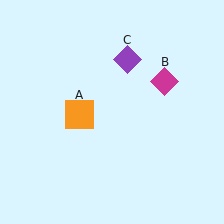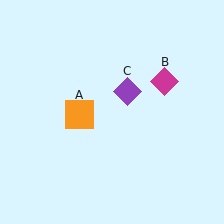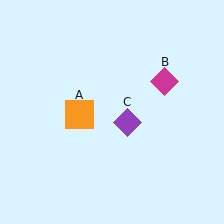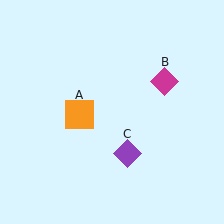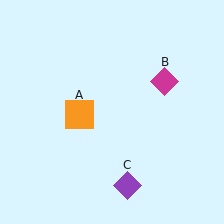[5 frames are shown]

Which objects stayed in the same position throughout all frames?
Orange square (object A) and magenta diamond (object B) remained stationary.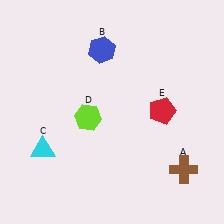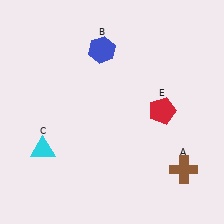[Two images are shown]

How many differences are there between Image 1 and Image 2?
There is 1 difference between the two images.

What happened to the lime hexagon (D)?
The lime hexagon (D) was removed in Image 2. It was in the bottom-left area of Image 1.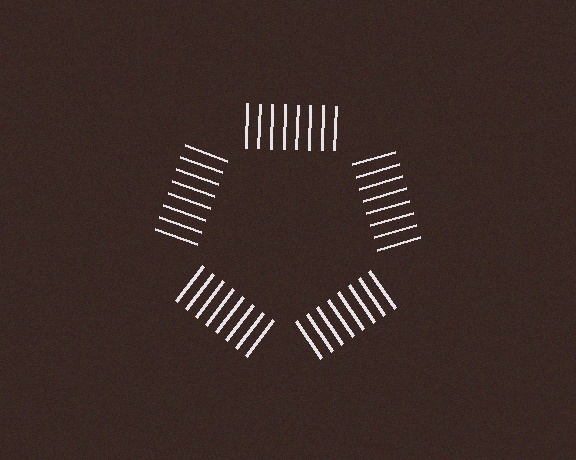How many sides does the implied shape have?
5 sides — the line-ends trace a pentagon.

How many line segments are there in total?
40 — 8 along each of the 5 edges.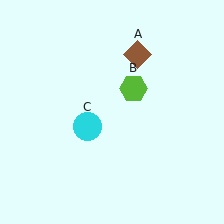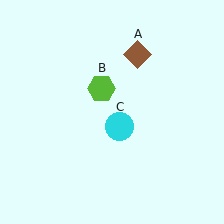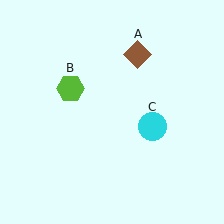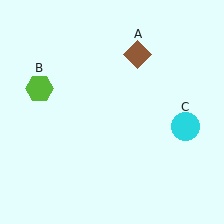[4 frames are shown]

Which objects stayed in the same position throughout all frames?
Brown diamond (object A) remained stationary.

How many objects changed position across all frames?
2 objects changed position: lime hexagon (object B), cyan circle (object C).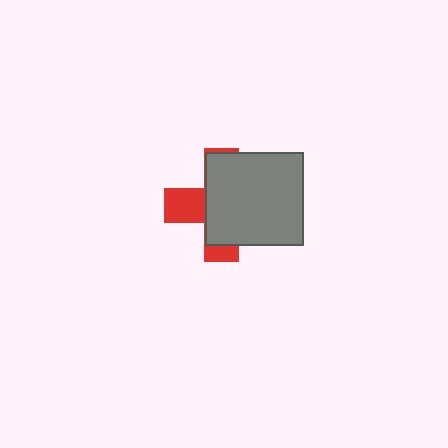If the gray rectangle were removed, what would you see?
You would see the complete red cross.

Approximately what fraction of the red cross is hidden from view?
Roughly 66% of the red cross is hidden behind the gray rectangle.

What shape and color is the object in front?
The object in front is a gray rectangle.